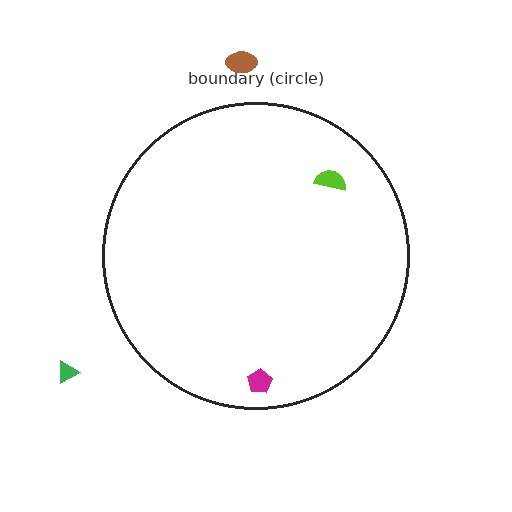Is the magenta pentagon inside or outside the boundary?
Inside.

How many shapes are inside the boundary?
2 inside, 2 outside.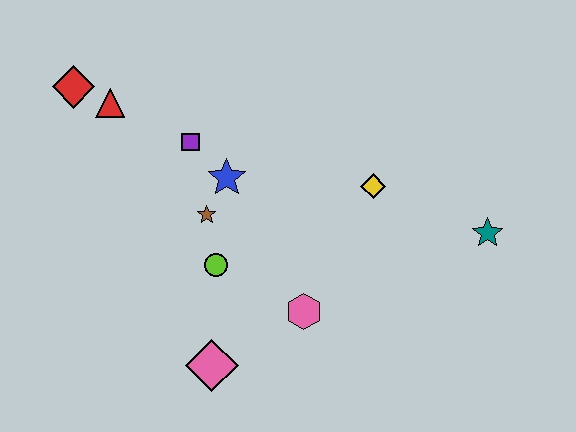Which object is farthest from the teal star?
The red diamond is farthest from the teal star.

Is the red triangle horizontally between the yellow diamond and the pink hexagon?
No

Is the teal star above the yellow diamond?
No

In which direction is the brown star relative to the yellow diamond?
The brown star is to the left of the yellow diamond.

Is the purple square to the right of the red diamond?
Yes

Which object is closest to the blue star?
The brown star is closest to the blue star.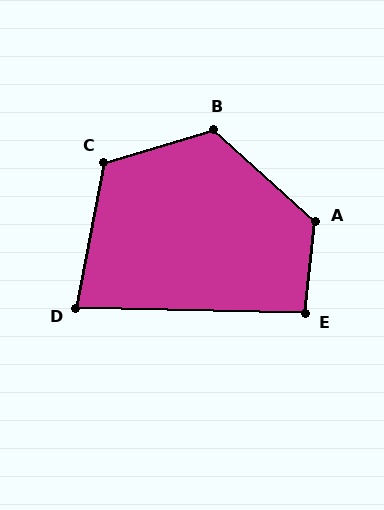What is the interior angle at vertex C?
Approximately 118 degrees (obtuse).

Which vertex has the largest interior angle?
A, at approximately 126 degrees.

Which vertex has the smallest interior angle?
D, at approximately 80 degrees.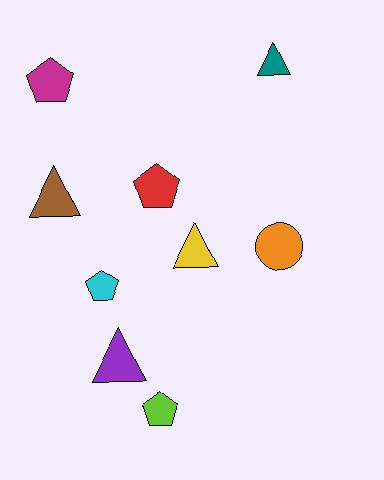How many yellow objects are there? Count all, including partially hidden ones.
There is 1 yellow object.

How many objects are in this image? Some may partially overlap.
There are 9 objects.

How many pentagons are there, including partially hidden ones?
There are 4 pentagons.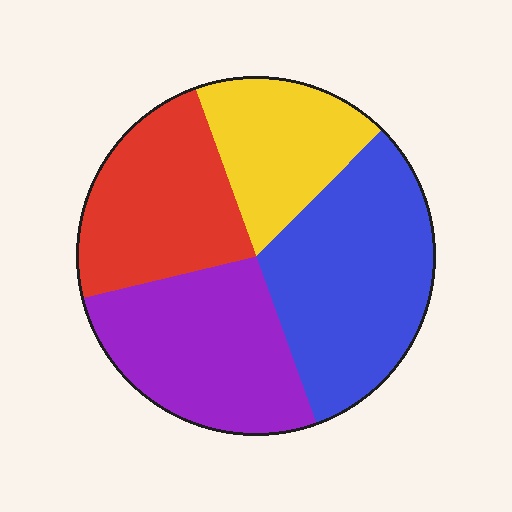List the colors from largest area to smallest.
From largest to smallest: blue, purple, red, yellow.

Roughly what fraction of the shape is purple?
Purple takes up about one quarter (1/4) of the shape.